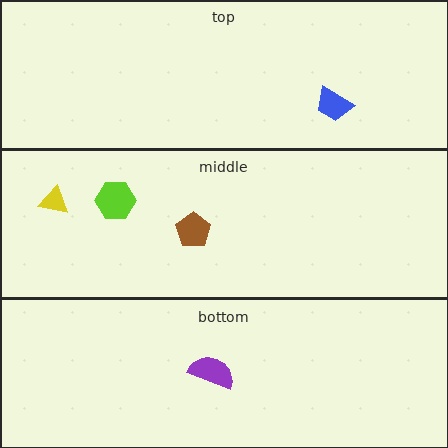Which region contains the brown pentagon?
The middle region.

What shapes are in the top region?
The blue trapezoid.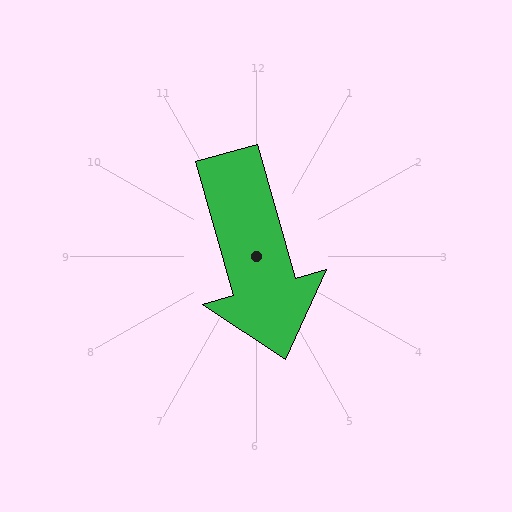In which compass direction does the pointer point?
South.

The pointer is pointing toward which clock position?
Roughly 5 o'clock.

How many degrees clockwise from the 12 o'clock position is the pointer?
Approximately 164 degrees.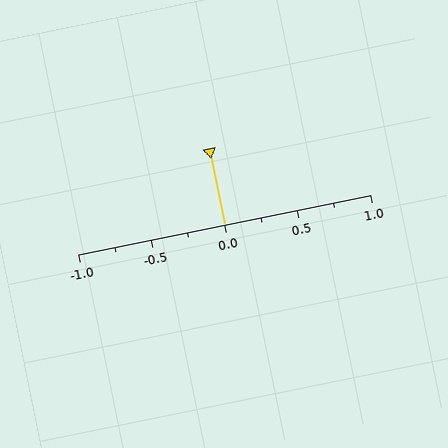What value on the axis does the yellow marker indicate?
The marker indicates approximately 0.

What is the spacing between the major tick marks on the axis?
The major ticks are spaced 0.5 apart.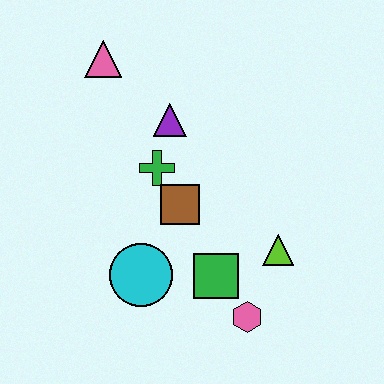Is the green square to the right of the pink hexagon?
No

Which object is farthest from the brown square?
The pink triangle is farthest from the brown square.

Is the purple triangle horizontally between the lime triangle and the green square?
No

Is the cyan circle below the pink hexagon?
No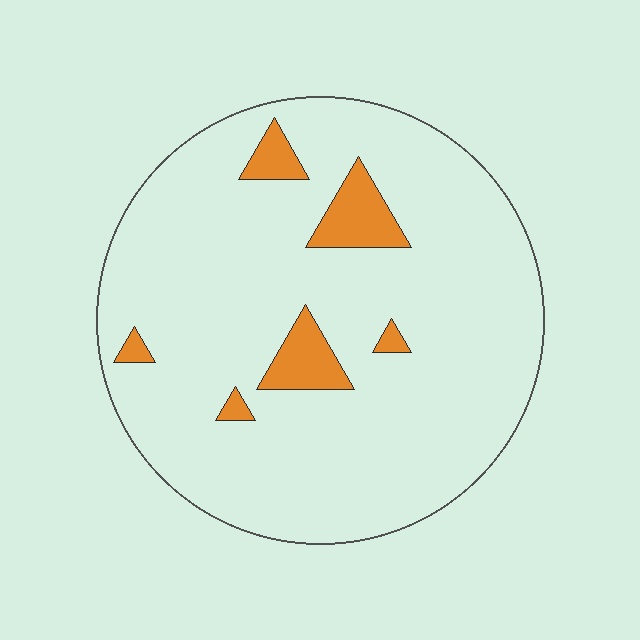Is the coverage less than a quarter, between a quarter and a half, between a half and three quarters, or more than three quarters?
Less than a quarter.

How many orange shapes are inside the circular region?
6.